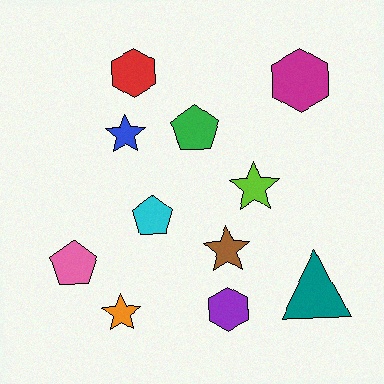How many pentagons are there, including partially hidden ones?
There are 3 pentagons.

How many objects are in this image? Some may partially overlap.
There are 11 objects.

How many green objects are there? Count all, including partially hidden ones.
There is 1 green object.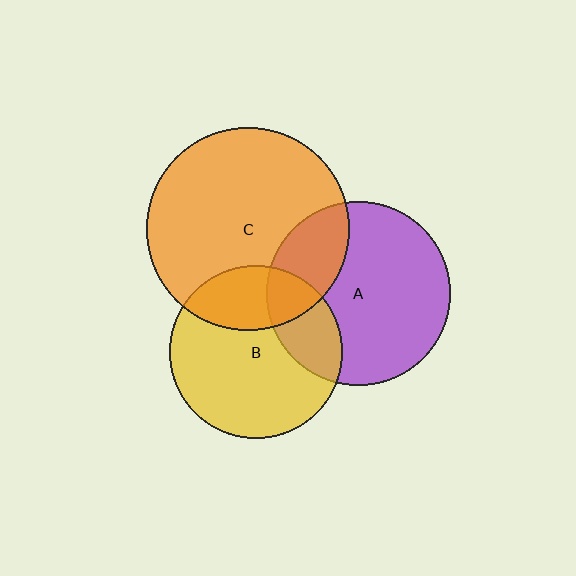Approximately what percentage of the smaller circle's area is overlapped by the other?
Approximately 25%.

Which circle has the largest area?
Circle C (orange).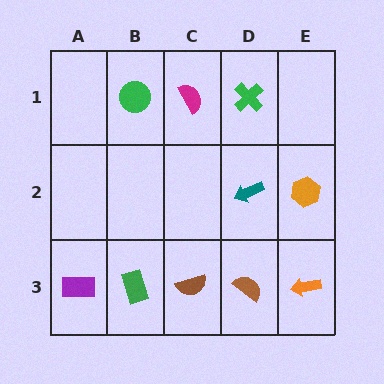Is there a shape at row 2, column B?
No, that cell is empty.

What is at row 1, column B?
A green circle.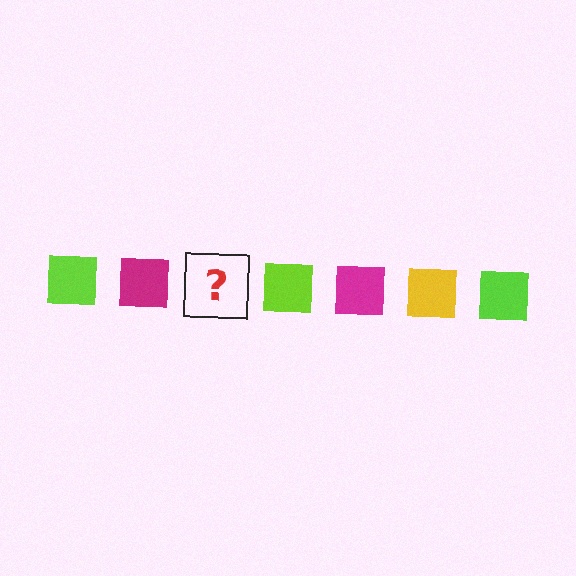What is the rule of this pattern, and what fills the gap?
The rule is that the pattern cycles through lime, magenta, yellow squares. The gap should be filled with a yellow square.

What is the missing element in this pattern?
The missing element is a yellow square.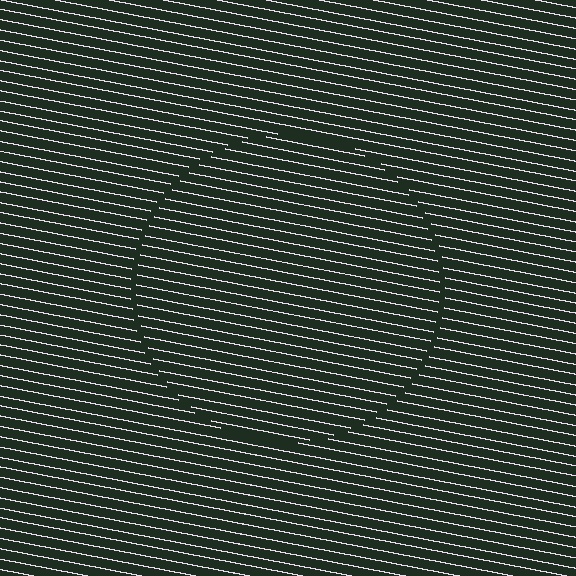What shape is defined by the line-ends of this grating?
An illusory circle. The interior of the shape contains the same grating, shifted by half a period — the contour is defined by the phase discontinuity where line-ends from the inner and outer gratings abut.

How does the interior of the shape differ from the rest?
The interior of the shape contains the same grating, shifted by half a period — the contour is defined by the phase discontinuity where line-ends from the inner and outer gratings abut.